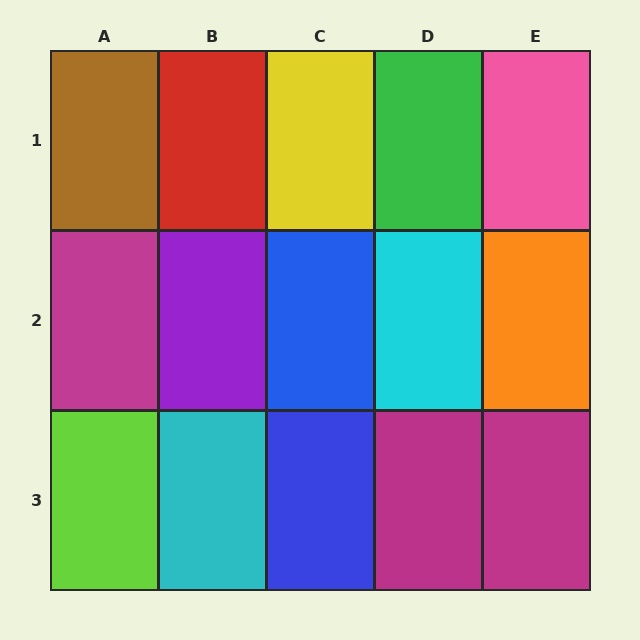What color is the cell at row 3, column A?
Lime.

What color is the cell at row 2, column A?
Magenta.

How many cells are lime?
1 cell is lime.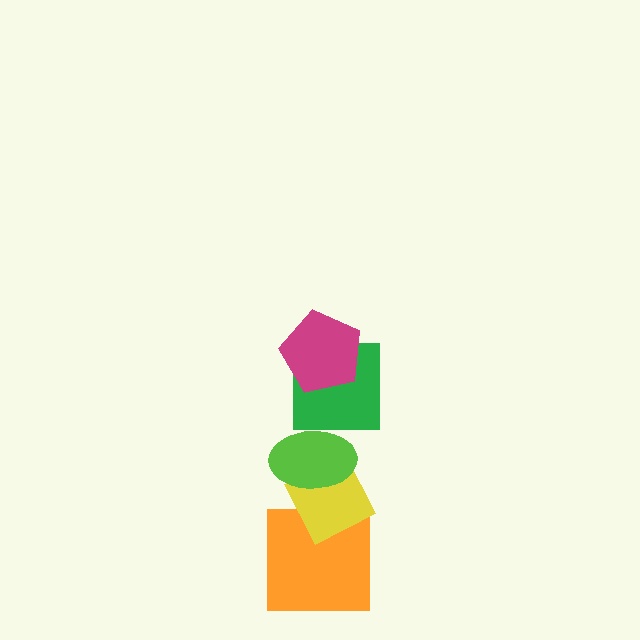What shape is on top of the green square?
The magenta pentagon is on top of the green square.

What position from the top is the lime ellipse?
The lime ellipse is 3rd from the top.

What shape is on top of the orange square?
The yellow diamond is on top of the orange square.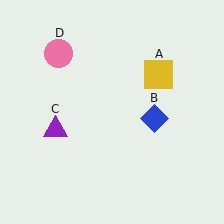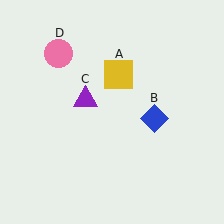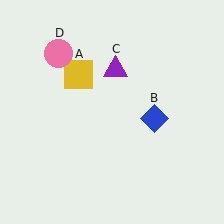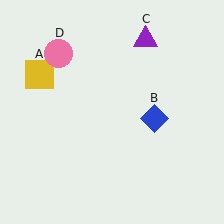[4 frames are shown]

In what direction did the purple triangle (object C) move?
The purple triangle (object C) moved up and to the right.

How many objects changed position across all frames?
2 objects changed position: yellow square (object A), purple triangle (object C).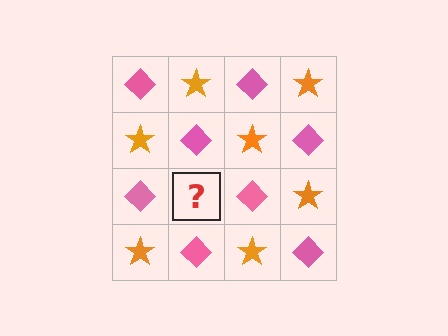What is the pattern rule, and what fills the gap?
The rule is that it alternates pink diamond and orange star in a checkerboard pattern. The gap should be filled with an orange star.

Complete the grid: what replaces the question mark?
The question mark should be replaced with an orange star.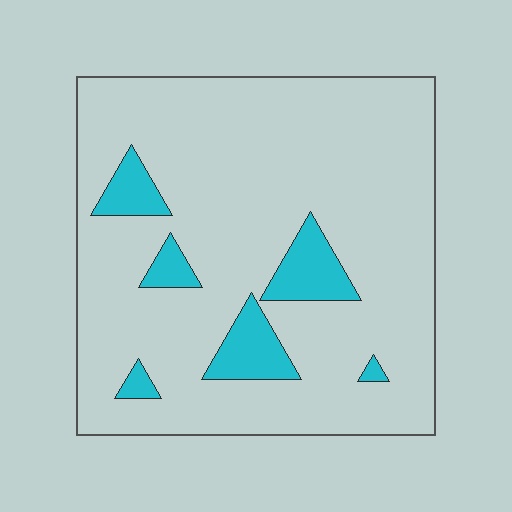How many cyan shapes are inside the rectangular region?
6.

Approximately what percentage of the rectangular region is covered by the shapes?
Approximately 10%.